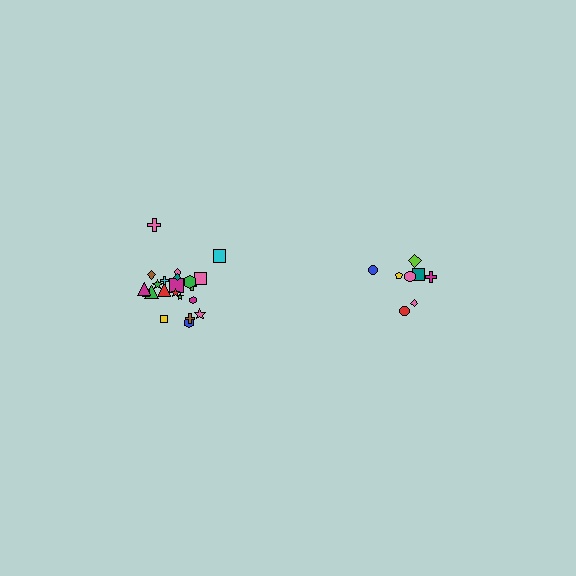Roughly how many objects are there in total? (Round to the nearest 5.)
Roughly 30 objects in total.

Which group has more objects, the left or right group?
The left group.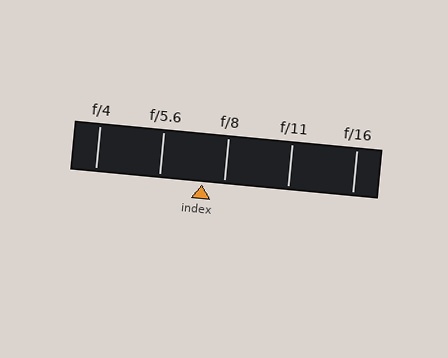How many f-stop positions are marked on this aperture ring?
There are 5 f-stop positions marked.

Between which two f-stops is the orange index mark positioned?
The index mark is between f/5.6 and f/8.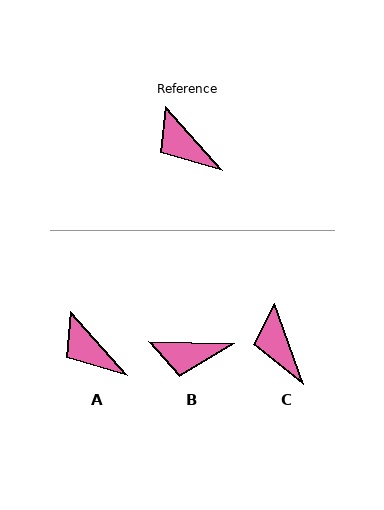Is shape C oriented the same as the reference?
No, it is off by about 22 degrees.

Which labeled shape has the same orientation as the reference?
A.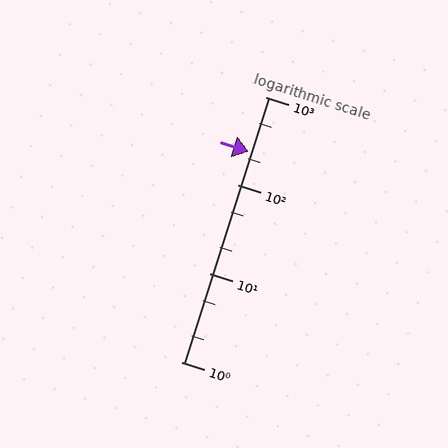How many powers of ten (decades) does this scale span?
The scale spans 3 decades, from 1 to 1000.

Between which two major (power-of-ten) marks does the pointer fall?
The pointer is between 100 and 1000.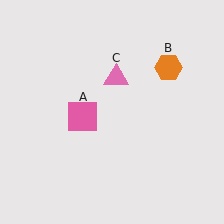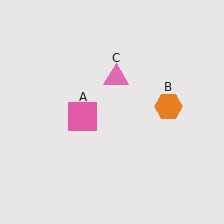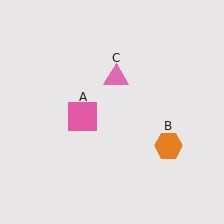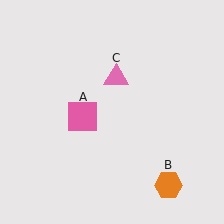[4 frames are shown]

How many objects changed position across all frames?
1 object changed position: orange hexagon (object B).